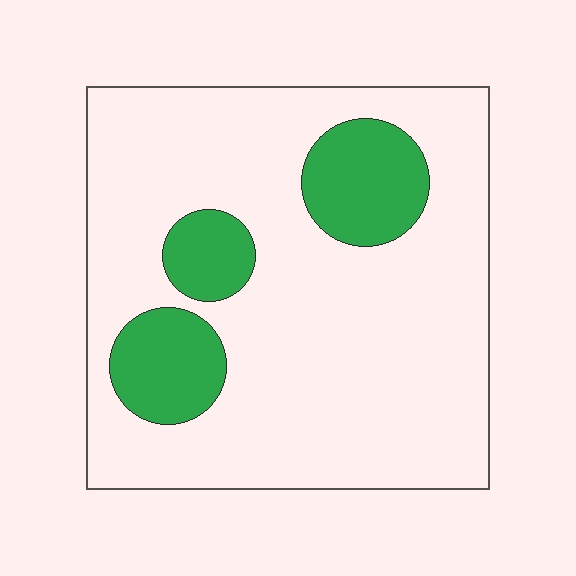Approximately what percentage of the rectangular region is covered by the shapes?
Approximately 20%.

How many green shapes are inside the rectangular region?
3.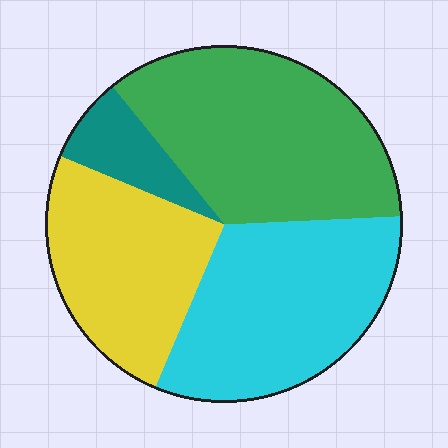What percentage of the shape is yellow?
Yellow takes up about one quarter (1/4) of the shape.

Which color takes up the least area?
Teal, at roughly 10%.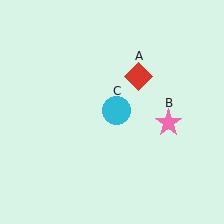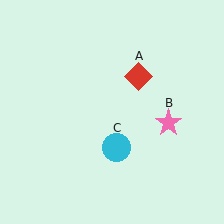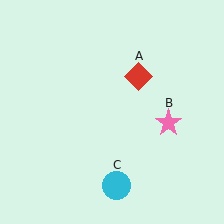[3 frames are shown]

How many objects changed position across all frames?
1 object changed position: cyan circle (object C).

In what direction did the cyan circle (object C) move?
The cyan circle (object C) moved down.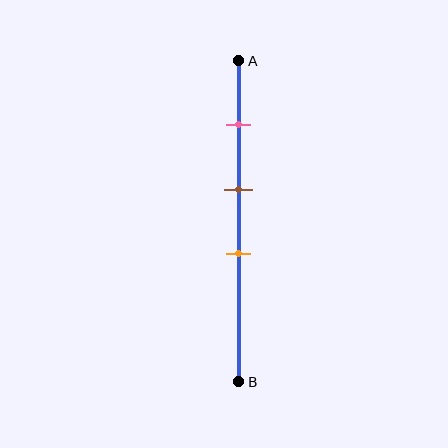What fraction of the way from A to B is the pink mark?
The pink mark is approximately 20% (0.2) of the way from A to B.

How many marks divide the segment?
There are 3 marks dividing the segment.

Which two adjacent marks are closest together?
The brown and orange marks are the closest adjacent pair.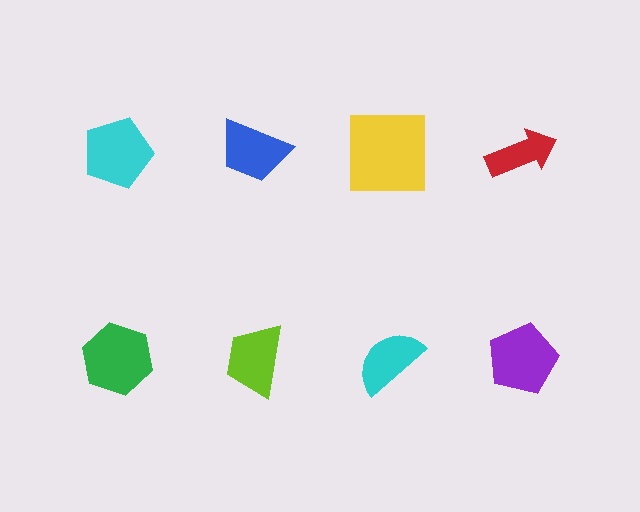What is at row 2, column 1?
A green hexagon.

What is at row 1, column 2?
A blue trapezoid.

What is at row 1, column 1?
A cyan pentagon.